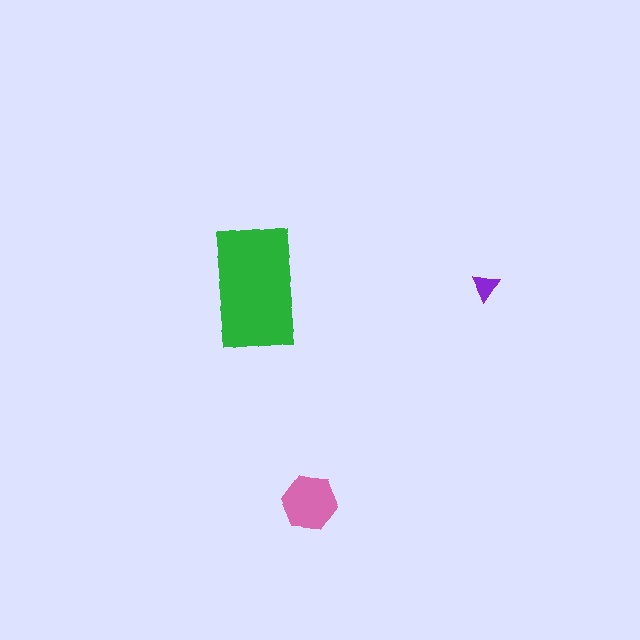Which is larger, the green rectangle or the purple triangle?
The green rectangle.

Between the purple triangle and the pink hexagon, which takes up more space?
The pink hexagon.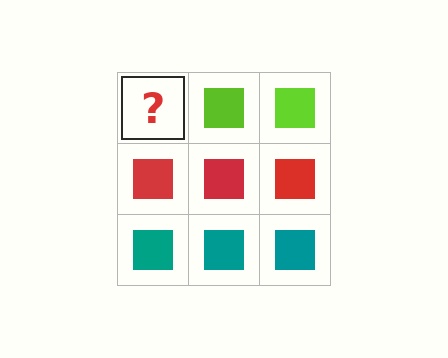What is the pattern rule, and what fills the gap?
The rule is that each row has a consistent color. The gap should be filled with a lime square.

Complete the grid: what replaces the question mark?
The question mark should be replaced with a lime square.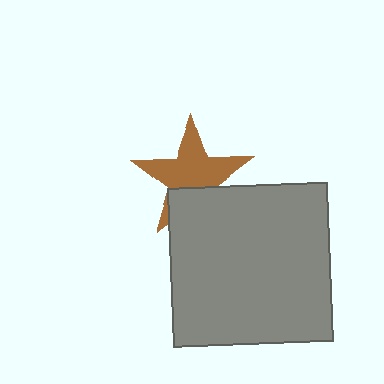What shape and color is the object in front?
The object in front is a gray square.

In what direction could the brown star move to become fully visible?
The brown star could move up. That would shift it out from behind the gray square entirely.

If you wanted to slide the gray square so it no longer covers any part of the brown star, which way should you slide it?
Slide it down — that is the most direct way to separate the two shapes.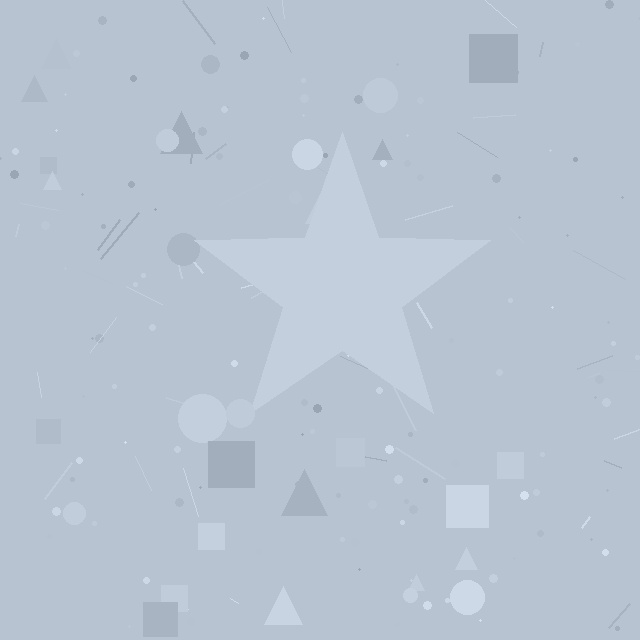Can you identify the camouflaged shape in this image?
The camouflaged shape is a star.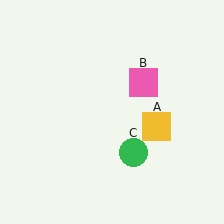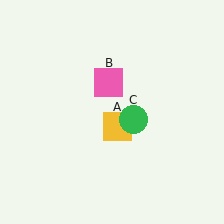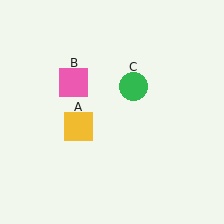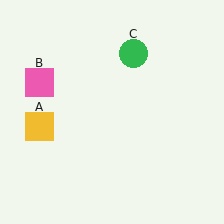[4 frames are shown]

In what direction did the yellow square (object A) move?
The yellow square (object A) moved left.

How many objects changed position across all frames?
3 objects changed position: yellow square (object A), pink square (object B), green circle (object C).